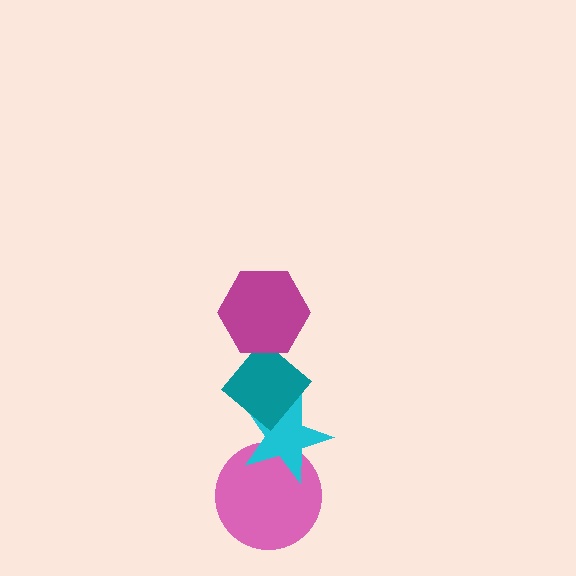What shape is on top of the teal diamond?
The magenta hexagon is on top of the teal diamond.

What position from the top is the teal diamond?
The teal diamond is 2nd from the top.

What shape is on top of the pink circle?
The cyan star is on top of the pink circle.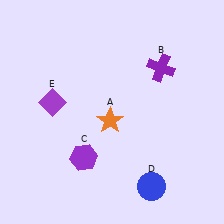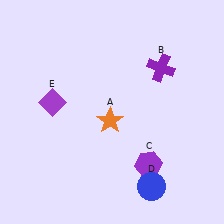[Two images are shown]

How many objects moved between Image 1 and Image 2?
1 object moved between the two images.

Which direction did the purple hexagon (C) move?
The purple hexagon (C) moved right.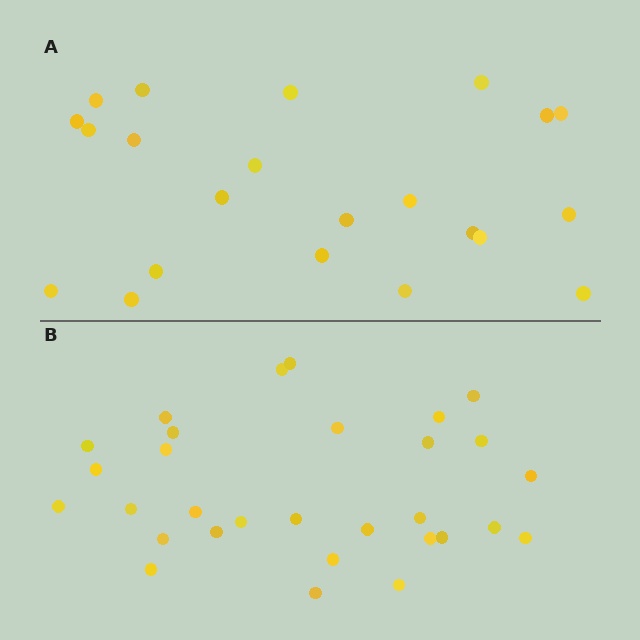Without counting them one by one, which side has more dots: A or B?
Region B (the bottom region) has more dots.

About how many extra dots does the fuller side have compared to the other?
Region B has roughly 8 or so more dots than region A.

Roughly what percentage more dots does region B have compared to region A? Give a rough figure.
About 35% more.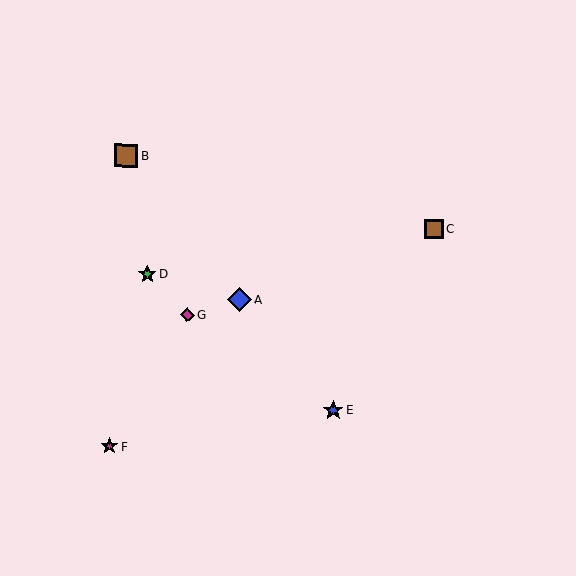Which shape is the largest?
The blue diamond (labeled A) is the largest.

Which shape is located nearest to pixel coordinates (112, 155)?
The brown square (labeled B) at (126, 156) is nearest to that location.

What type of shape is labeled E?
Shape E is a blue star.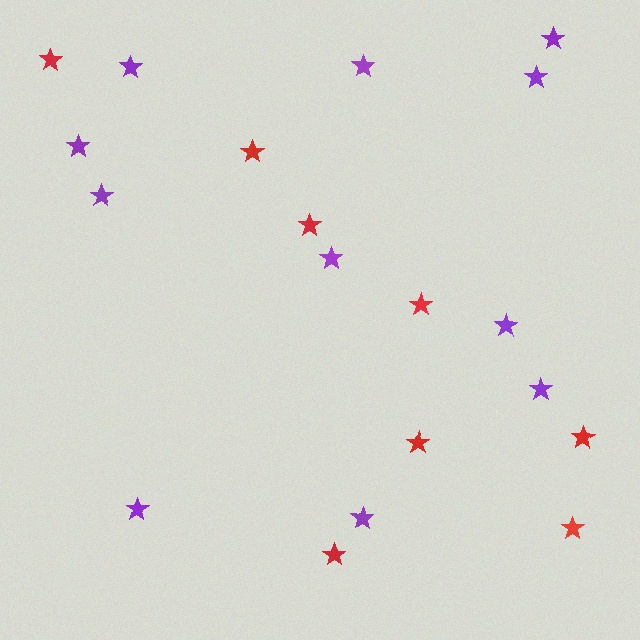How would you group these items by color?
There are 2 groups: one group of purple stars (11) and one group of red stars (8).